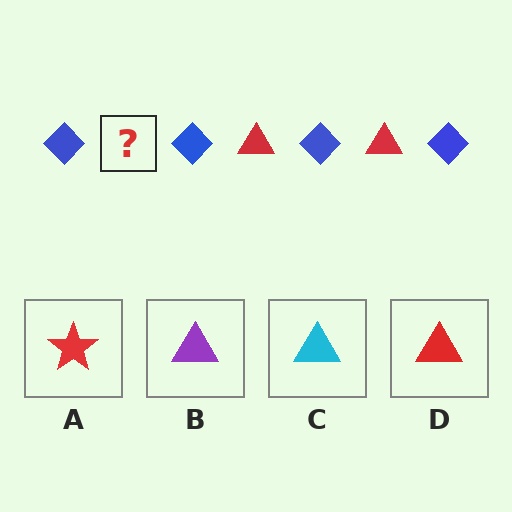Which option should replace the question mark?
Option D.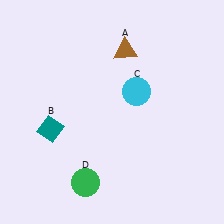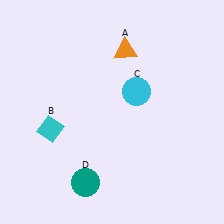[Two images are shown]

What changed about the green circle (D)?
In Image 1, D is green. In Image 2, it changed to teal.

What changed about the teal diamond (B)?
In Image 1, B is teal. In Image 2, it changed to cyan.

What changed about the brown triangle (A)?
In Image 1, A is brown. In Image 2, it changed to orange.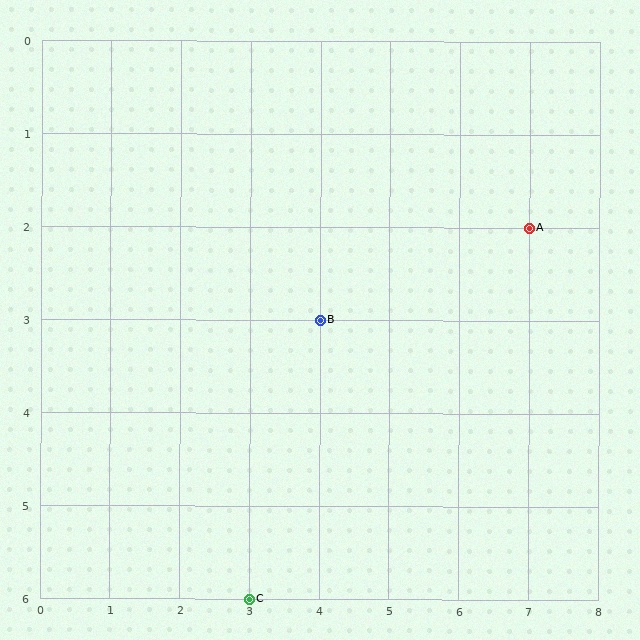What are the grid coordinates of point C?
Point C is at grid coordinates (3, 6).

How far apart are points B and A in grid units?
Points B and A are 3 columns and 1 row apart (about 3.2 grid units diagonally).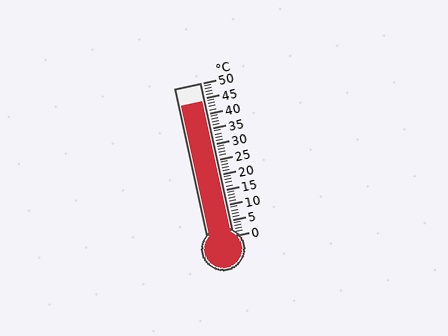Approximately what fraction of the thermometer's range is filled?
The thermometer is filled to approximately 90% of its range.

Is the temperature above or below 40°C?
The temperature is above 40°C.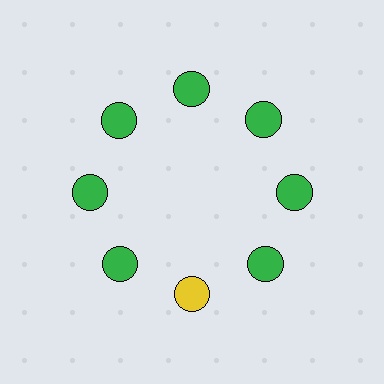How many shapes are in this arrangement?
There are 8 shapes arranged in a ring pattern.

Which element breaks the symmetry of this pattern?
The yellow circle at roughly the 6 o'clock position breaks the symmetry. All other shapes are green circles.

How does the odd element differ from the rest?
It has a different color: yellow instead of green.